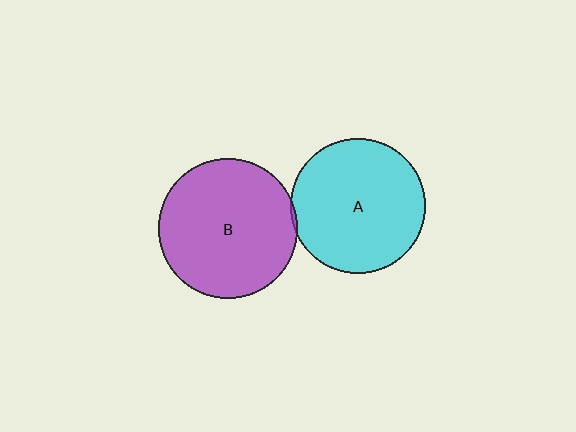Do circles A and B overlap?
Yes.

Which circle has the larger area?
Circle B (purple).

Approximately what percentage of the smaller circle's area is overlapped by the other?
Approximately 5%.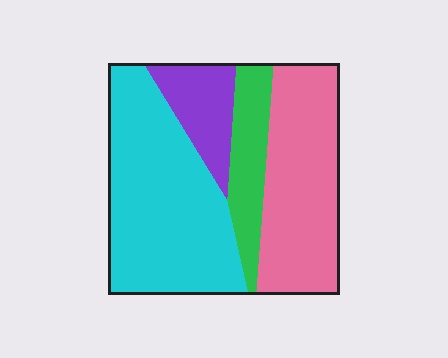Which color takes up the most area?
Cyan, at roughly 45%.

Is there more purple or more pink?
Pink.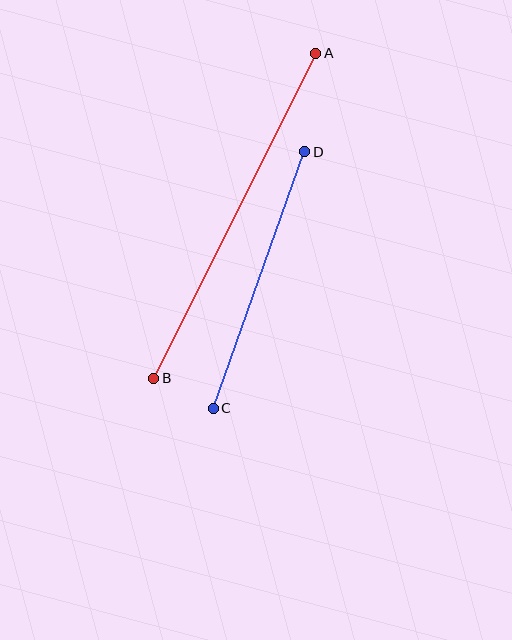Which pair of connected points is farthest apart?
Points A and B are farthest apart.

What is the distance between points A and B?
The distance is approximately 363 pixels.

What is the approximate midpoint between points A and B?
The midpoint is at approximately (235, 216) pixels.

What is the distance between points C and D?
The distance is approximately 273 pixels.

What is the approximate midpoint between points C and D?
The midpoint is at approximately (259, 280) pixels.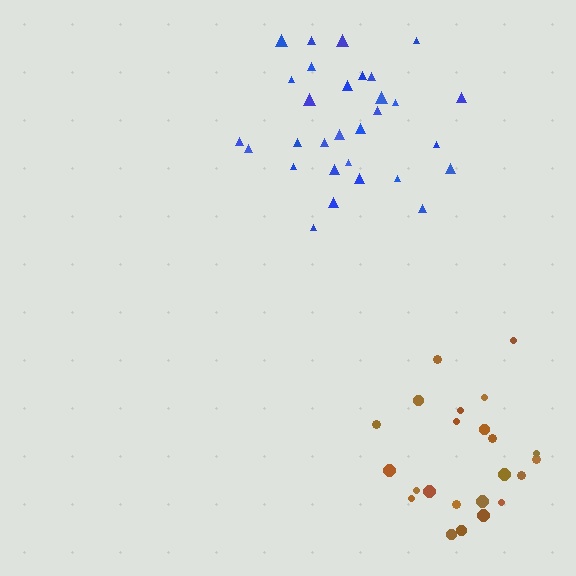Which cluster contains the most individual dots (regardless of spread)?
Blue (30).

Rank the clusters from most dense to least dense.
blue, brown.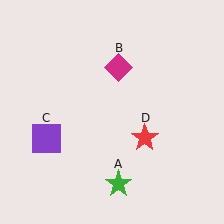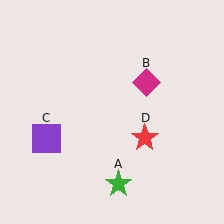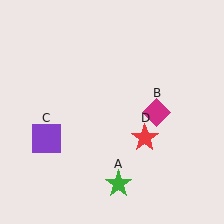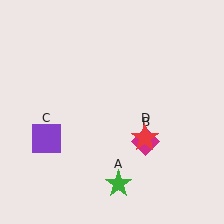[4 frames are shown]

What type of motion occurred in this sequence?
The magenta diamond (object B) rotated clockwise around the center of the scene.